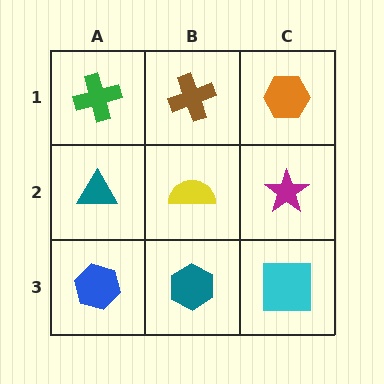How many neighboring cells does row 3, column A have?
2.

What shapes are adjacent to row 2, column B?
A brown cross (row 1, column B), a teal hexagon (row 3, column B), a teal triangle (row 2, column A), a magenta star (row 2, column C).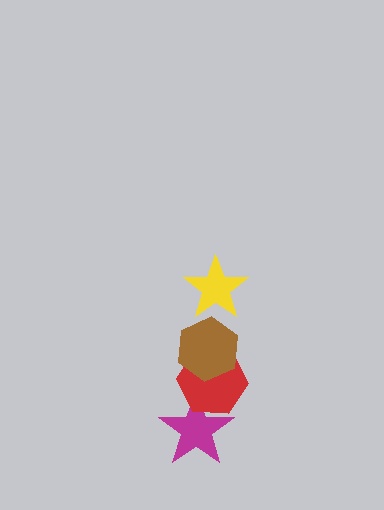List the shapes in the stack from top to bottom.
From top to bottom: the yellow star, the brown hexagon, the red hexagon, the magenta star.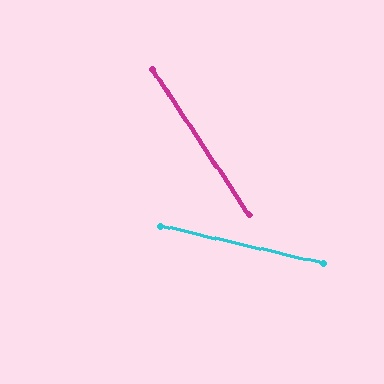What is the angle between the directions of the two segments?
Approximately 44 degrees.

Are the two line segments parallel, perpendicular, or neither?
Neither parallel nor perpendicular — they differ by about 44°.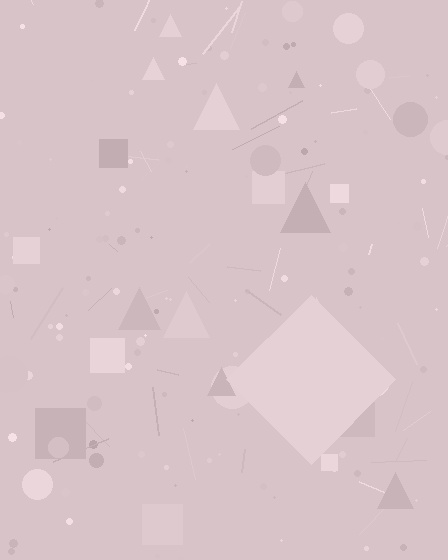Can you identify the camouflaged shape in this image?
The camouflaged shape is a diamond.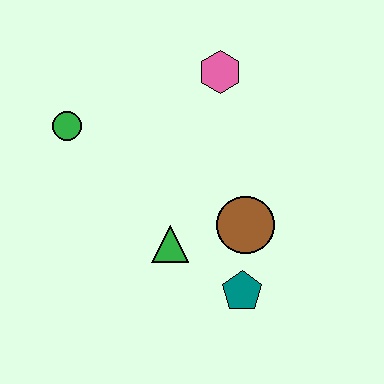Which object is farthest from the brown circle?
The green circle is farthest from the brown circle.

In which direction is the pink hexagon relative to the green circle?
The pink hexagon is to the right of the green circle.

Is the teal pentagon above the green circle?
No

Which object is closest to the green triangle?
The brown circle is closest to the green triangle.